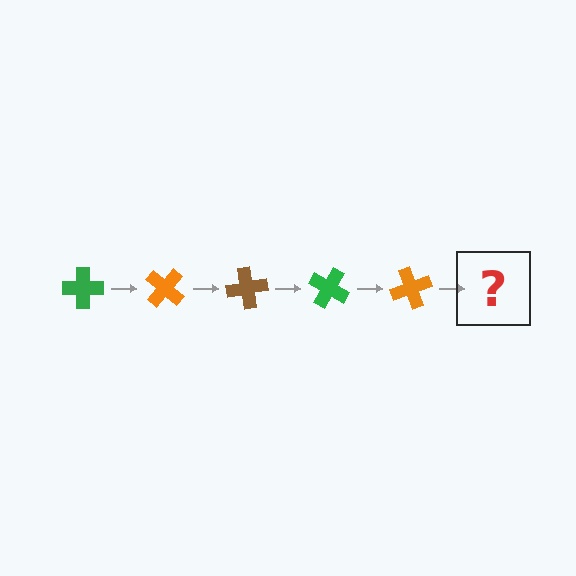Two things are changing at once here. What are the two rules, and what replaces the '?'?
The two rules are that it rotates 40 degrees each step and the color cycles through green, orange, and brown. The '?' should be a brown cross, rotated 200 degrees from the start.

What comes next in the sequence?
The next element should be a brown cross, rotated 200 degrees from the start.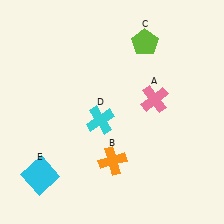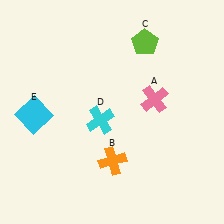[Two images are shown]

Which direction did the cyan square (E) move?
The cyan square (E) moved up.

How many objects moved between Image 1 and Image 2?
1 object moved between the two images.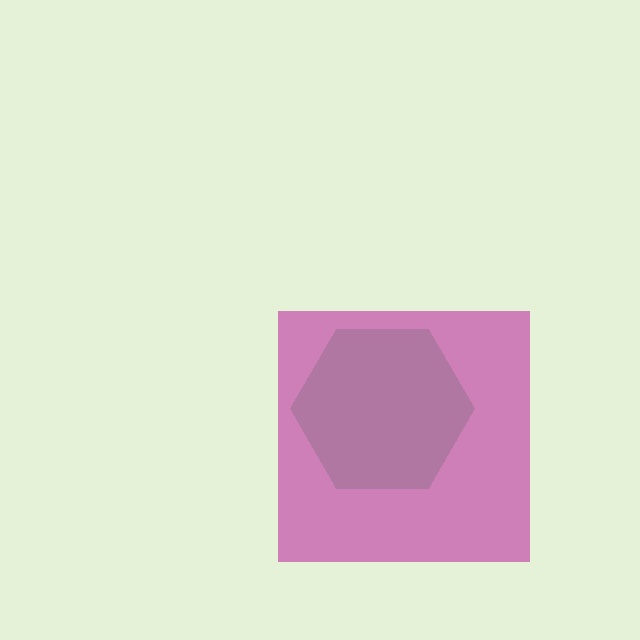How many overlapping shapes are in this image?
There are 2 overlapping shapes in the image.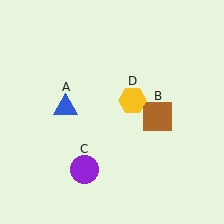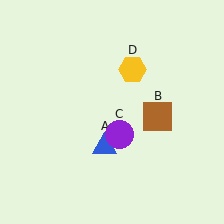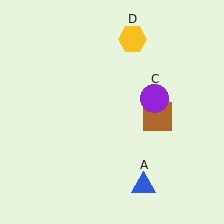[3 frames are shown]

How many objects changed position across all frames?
3 objects changed position: blue triangle (object A), purple circle (object C), yellow hexagon (object D).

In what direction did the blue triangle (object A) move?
The blue triangle (object A) moved down and to the right.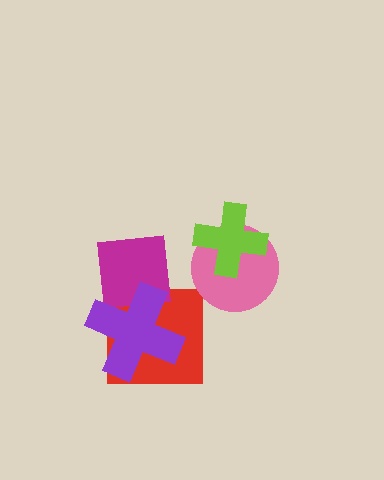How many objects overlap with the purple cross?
2 objects overlap with the purple cross.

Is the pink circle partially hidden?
Yes, it is partially covered by another shape.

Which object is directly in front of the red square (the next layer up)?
The magenta square is directly in front of the red square.